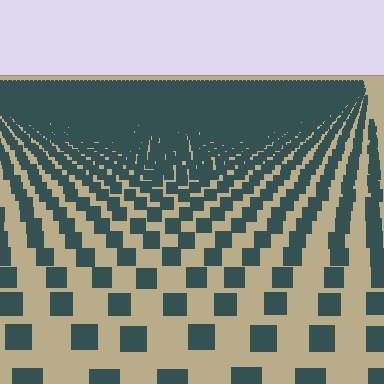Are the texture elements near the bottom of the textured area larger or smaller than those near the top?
Larger. Near the bottom, elements are closer to the viewer and appear at a bigger on-screen size.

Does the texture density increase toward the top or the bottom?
Density increases toward the top.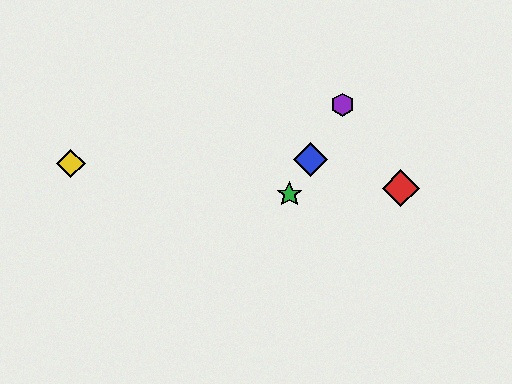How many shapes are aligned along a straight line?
3 shapes (the blue diamond, the green star, the purple hexagon) are aligned along a straight line.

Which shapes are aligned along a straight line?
The blue diamond, the green star, the purple hexagon are aligned along a straight line.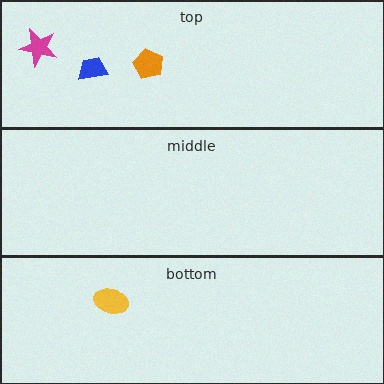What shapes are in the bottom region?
The yellow ellipse.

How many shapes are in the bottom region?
1.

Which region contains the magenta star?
The top region.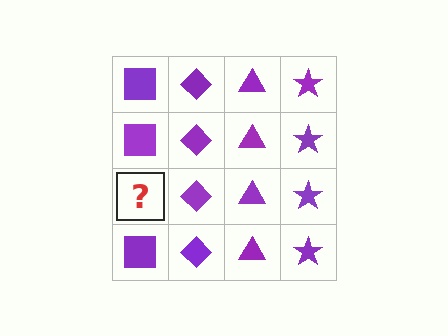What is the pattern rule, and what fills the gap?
The rule is that each column has a consistent shape. The gap should be filled with a purple square.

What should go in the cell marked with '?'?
The missing cell should contain a purple square.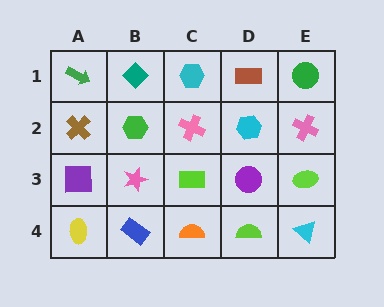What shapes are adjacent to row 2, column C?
A cyan hexagon (row 1, column C), a lime rectangle (row 3, column C), a green hexagon (row 2, column B), a cyan hexagon (row 2, column D).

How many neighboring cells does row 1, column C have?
3.